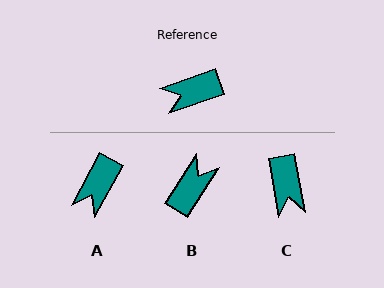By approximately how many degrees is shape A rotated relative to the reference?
Approximately 42 degrees counter-clockwise.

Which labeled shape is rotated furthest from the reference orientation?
B, about 142 degrees away.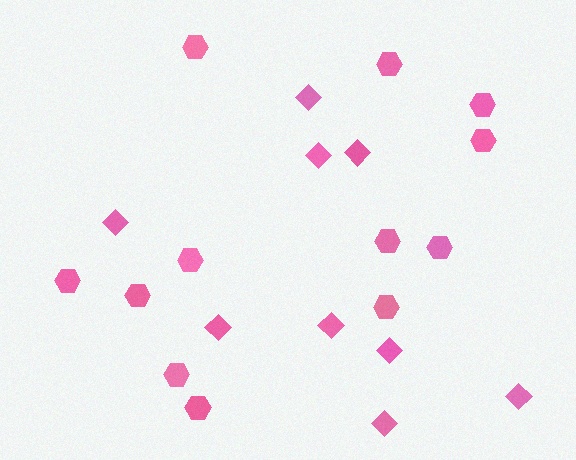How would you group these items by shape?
There are 2 groups: one group of hexagons (12) and one group of diamonds (9).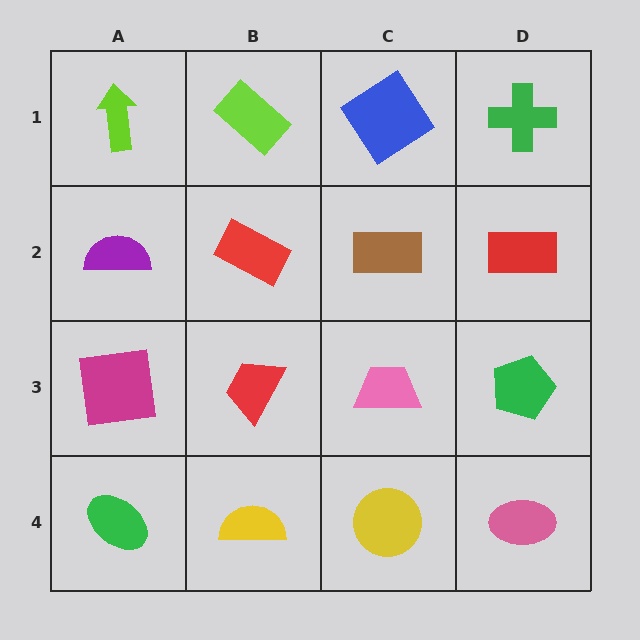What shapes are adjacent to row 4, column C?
A pink trapezoid (row 3, column C), a yellow semicircle (row 4, column B), a pink ellipse (row 4, column D).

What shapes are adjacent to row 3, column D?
A red rectangle (row 2, column D), a pink ellipse (row 4, column D), a pink trapezoid (row 3, column C).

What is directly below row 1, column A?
A purple semicircle.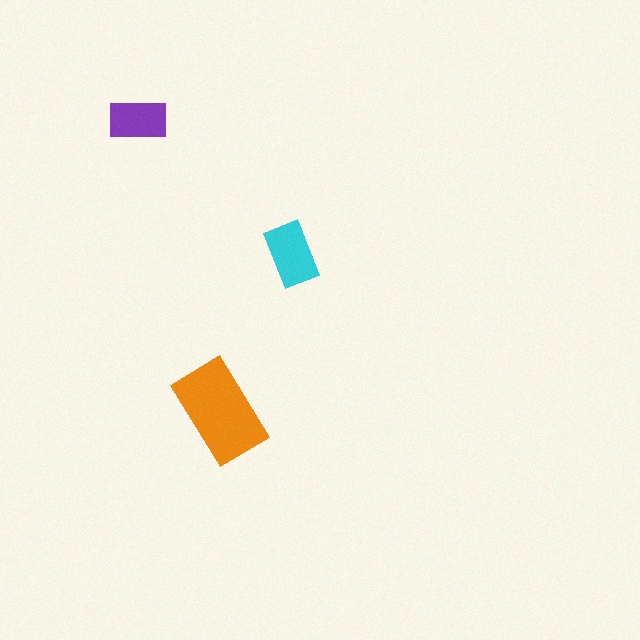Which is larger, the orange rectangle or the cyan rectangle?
The orange one.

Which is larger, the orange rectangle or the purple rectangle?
The orange one.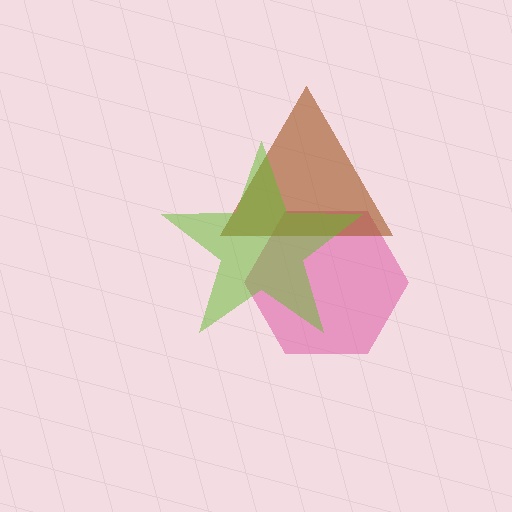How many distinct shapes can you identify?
There are 3 distinct shapes: a pink hexagon, a brown triangle, a lime star.